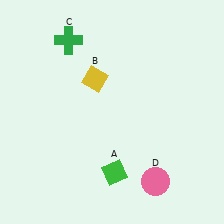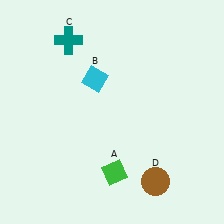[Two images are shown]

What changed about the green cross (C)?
In Image 1, C is green. In Image 2, it changed to teal.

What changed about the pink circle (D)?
In Image 1, D is pink. In Image 2, it changed to brown.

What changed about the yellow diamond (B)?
In Image 1, B is yellow. In Image 2, it changed to cyan.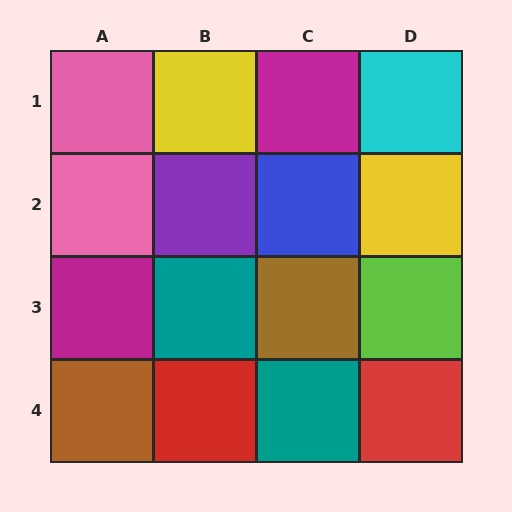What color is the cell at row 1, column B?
Yellow.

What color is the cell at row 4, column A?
Brown.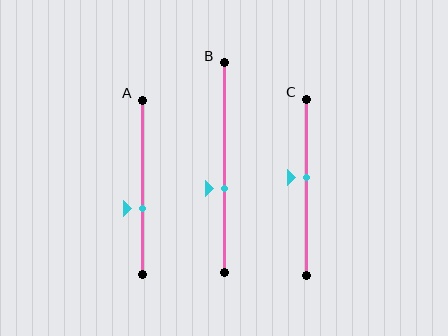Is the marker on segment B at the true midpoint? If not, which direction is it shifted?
No, the marker on segment B is shifted downward by about 10% of the segment length.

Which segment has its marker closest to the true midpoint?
Segment C has its marker closest to the true midpoint.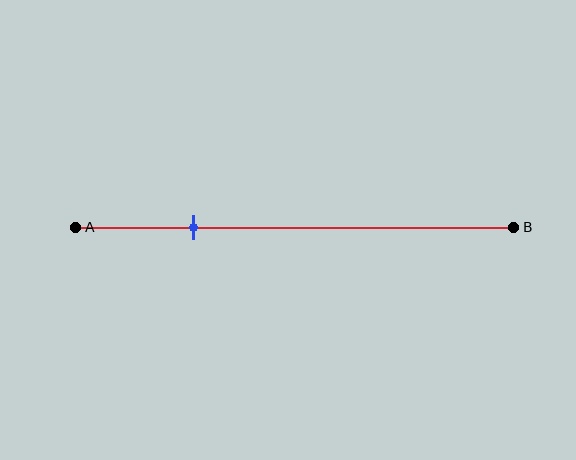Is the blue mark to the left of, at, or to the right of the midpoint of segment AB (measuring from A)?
The blue mark is to the left of the midpoint of segment AB.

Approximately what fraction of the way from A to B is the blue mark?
The blue mark is approximately 25% of the way from A to B.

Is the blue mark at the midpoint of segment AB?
No, the mark is at about 25% from A, not at the 50% midpoint.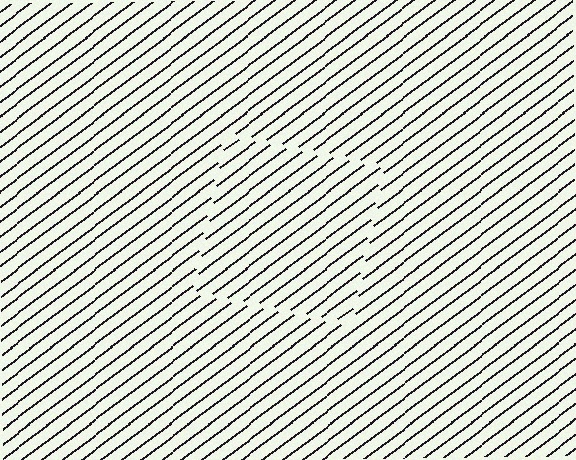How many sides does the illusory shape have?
4 sides — the line-ends trace a square.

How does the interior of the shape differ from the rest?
The interior of the shape contains the same grating, shifted by half a period — the contour is defined by the phase discontinuity where line-ends from the inner and outer gratings abut.